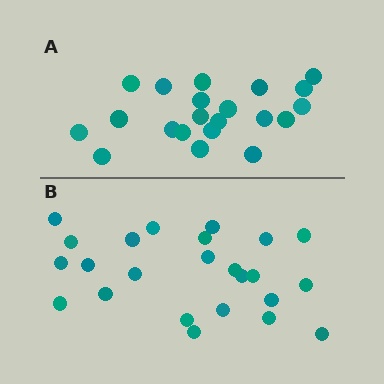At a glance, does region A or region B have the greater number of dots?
Region B (the bottom region) has more dots.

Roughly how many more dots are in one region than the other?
Region B has just a few more — roughly 2 or 3 more dots than region A.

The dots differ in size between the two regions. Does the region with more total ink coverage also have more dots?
No. Region A has more total ink coverage because its dots are larger, but region B actually contains more individual dots. Total area can be misleading — the number of items is what matters here.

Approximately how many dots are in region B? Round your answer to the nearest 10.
About 20 dots. (The exact count is 24, which rounds to 20.)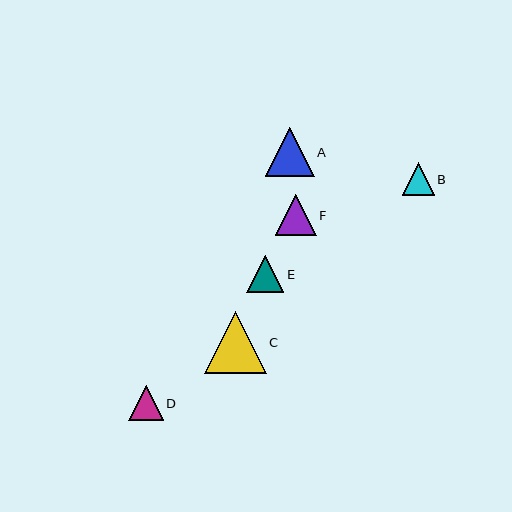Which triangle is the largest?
Triangle C is the largest with a size of approximately 62 pixels.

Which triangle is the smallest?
Triangle B is the smallest with a size of approximately 32 pixels.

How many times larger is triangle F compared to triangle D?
Triangle F is approximately 1.2 times the size of triangle D.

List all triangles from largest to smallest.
From largest to smallest: C, A, F, E, D, B.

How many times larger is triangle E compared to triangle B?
Triangle E is approximately 1.2 times the size of triangle B.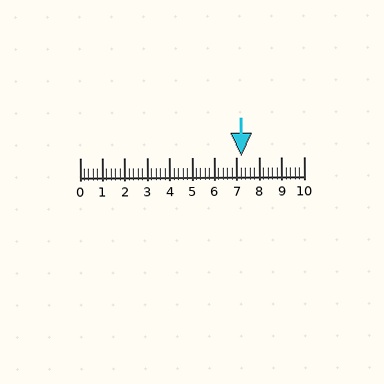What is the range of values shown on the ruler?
The ruler shows values from 0 to 10.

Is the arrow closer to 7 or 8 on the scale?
The arrow is closer to 7.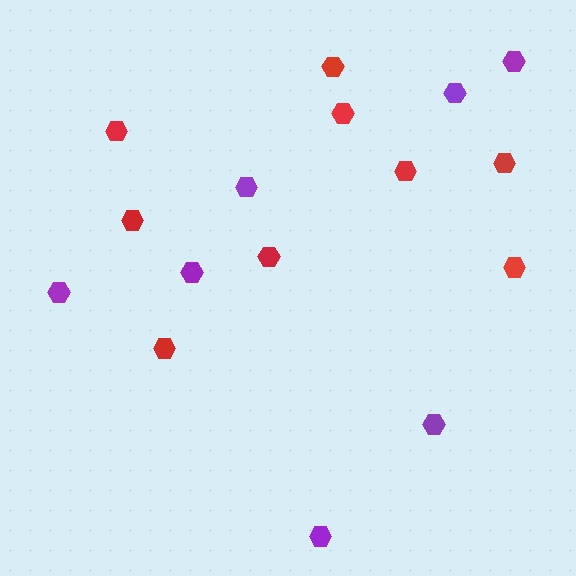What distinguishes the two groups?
There are 2 groups: one group of red hexagons (9) and one group of purple hexagons (7).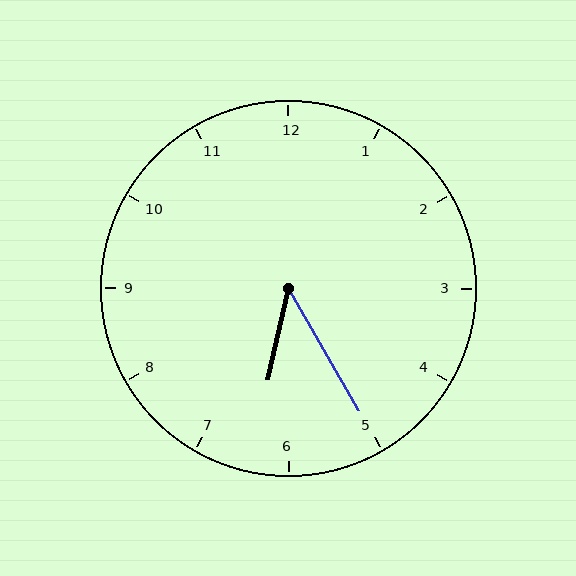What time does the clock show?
6:25.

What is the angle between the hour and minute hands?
Approximately 42 degrees.